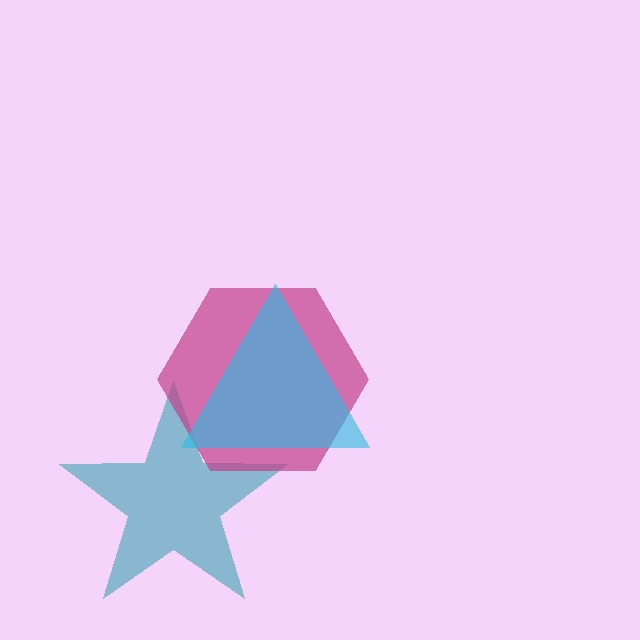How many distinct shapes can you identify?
There are 3 distinct shapes: a teal star, a magenta hexagon, a cyan triangle.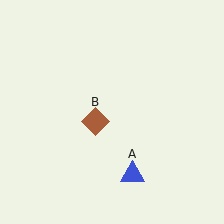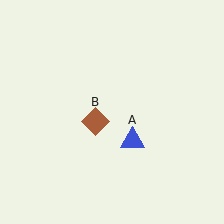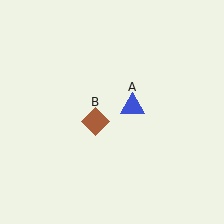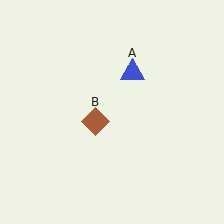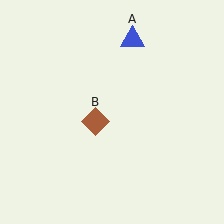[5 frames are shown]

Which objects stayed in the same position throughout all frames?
Brown diamond (object B) remained stationary.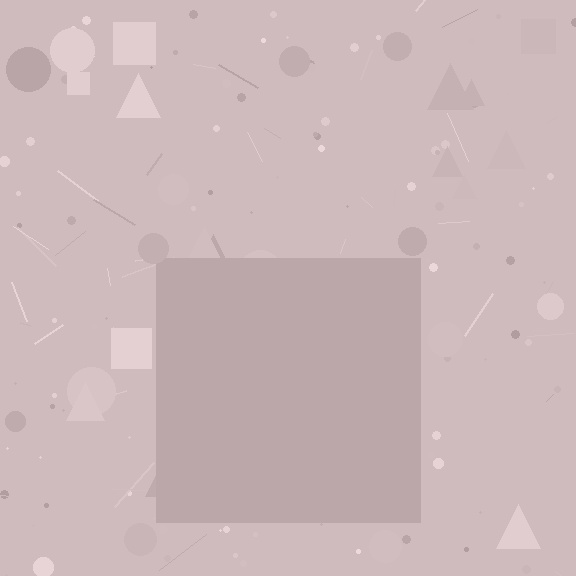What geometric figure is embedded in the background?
A square is embedded in the background.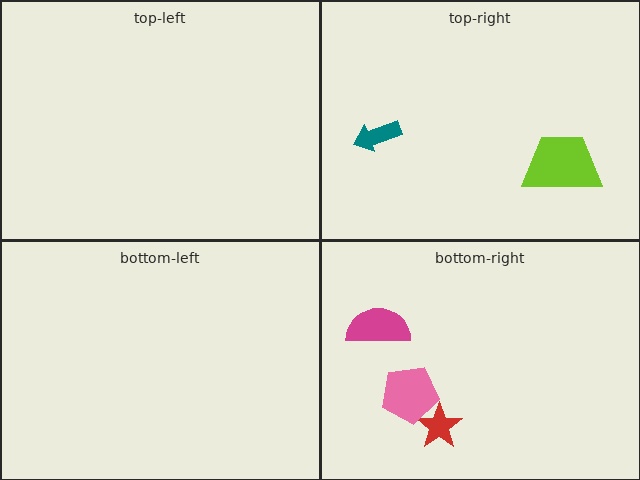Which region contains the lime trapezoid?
The top-right region.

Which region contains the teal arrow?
The top-right region.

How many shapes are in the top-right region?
2.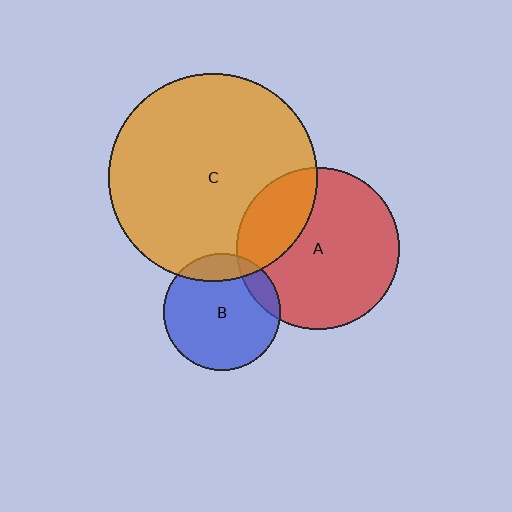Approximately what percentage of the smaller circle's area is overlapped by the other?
Approximately 10%.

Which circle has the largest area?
Circle C (orange).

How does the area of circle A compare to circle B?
Approximately 1.9 times.